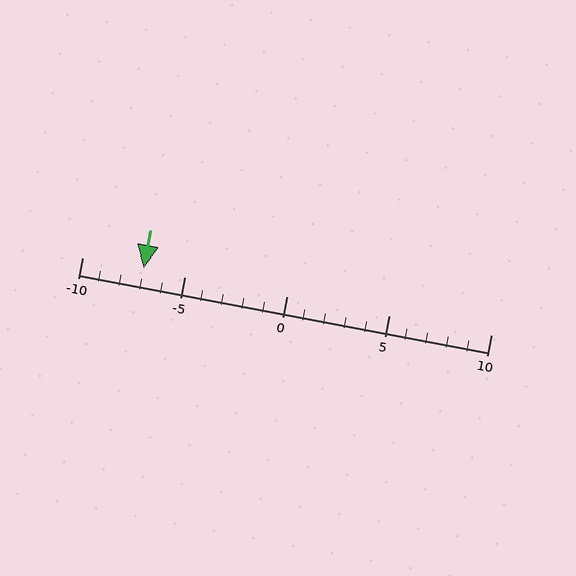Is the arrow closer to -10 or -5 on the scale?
The arrow is closer to -5.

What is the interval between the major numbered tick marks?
The major tick marks are spaced 5 units apart.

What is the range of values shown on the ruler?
The ruler shows values from -10 to 10.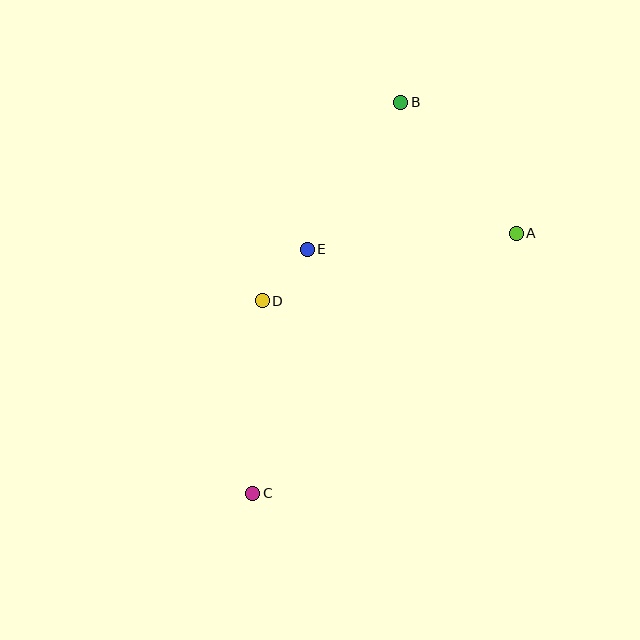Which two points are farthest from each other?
Points B and C are farthest from each other.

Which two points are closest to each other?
Points D and E are closest to each other.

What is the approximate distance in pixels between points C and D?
The distance between C and D is approximately 193 pixels.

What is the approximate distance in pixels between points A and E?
The distance between A and E is approximately 210 pixels.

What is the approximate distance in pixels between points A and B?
The distance between A and B is approximately 175 pixels.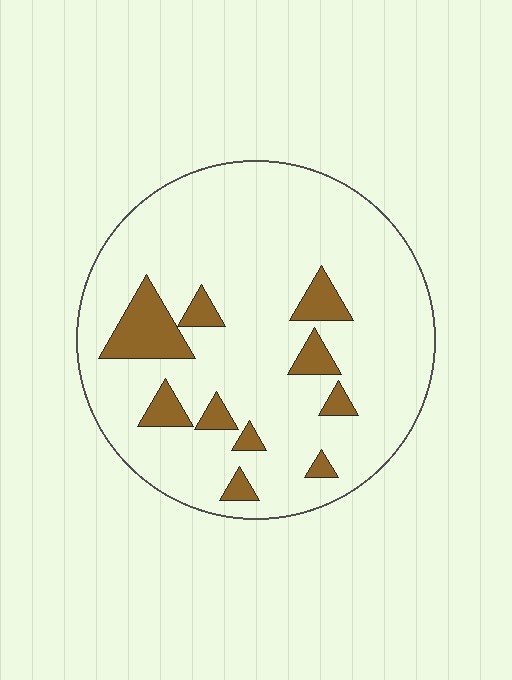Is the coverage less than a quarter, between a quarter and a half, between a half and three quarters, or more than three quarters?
Less than a quarter.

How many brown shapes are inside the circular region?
10.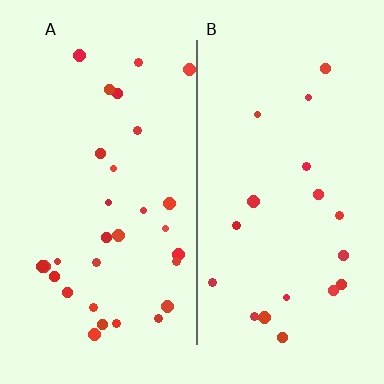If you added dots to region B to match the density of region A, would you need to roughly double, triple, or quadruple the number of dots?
Approximately double.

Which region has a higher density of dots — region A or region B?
A (the left).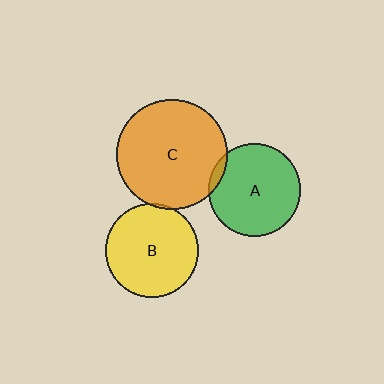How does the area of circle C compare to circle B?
Approximately 1.4 times.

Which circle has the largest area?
Circle C (orange).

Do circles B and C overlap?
Yes.